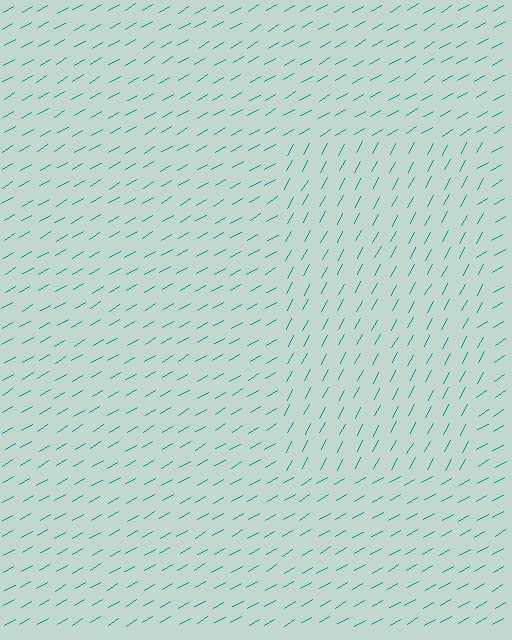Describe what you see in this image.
The image is filled with small teal line segments. A rectangle region in the image has lines oriented differently from the surrounding lines, creating a visible texture boundary.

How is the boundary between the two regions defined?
The boundary is defined purely by a change in line orientation (approximately 31 degrees difference). All lines are the same color and thickness.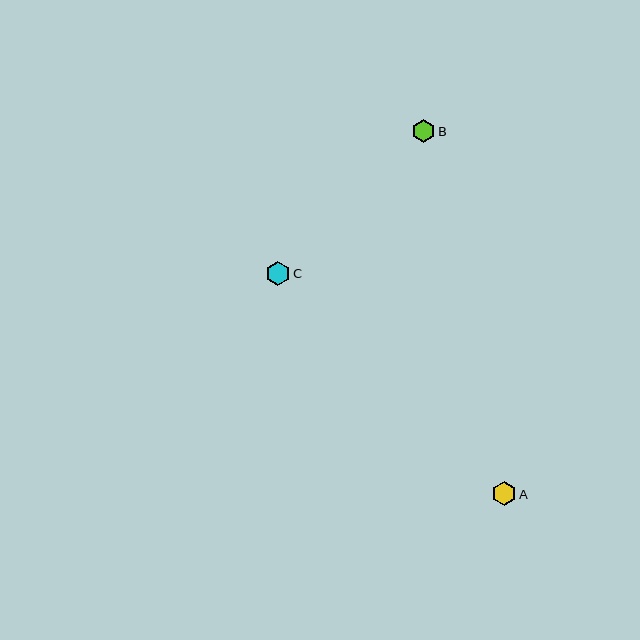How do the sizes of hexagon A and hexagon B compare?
Hexagon A and hexagon B are approximately the same size.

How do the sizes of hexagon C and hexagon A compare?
Hexagon C and hexagon A are approximately the same size.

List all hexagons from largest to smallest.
From largest to smallest: C, A, B.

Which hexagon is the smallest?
Hexagon B is the smallest with a size of approximately 23 pixels.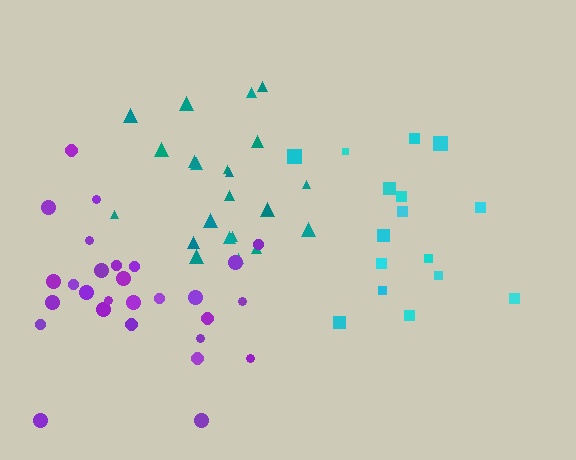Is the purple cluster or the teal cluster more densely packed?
Teal.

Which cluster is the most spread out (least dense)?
Cyan.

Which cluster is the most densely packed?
Teal.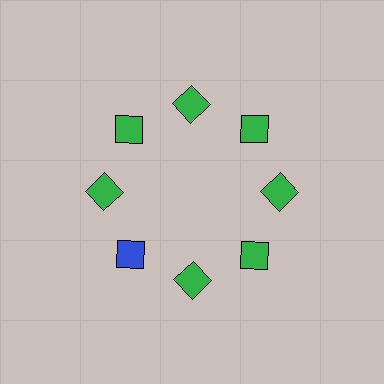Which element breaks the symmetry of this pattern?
The blue square at roughly the 8 o'clock position breaks the symmetry. All other shapes are green squares.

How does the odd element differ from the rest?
It has a different color: blue instead of green.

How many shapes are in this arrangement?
There are 8 shapes arranged in a ring pattern.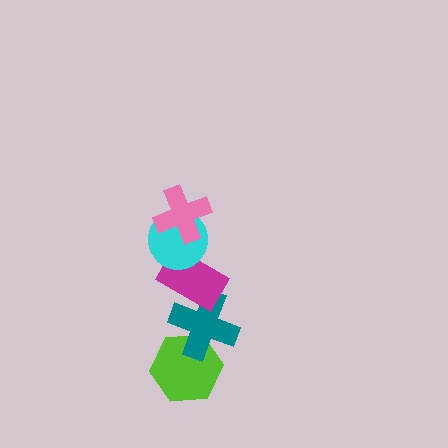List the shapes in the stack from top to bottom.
From top to bottom: the pink cross, the cyan circle, the magenta rectangle, the teal cross, the lime hexagon.